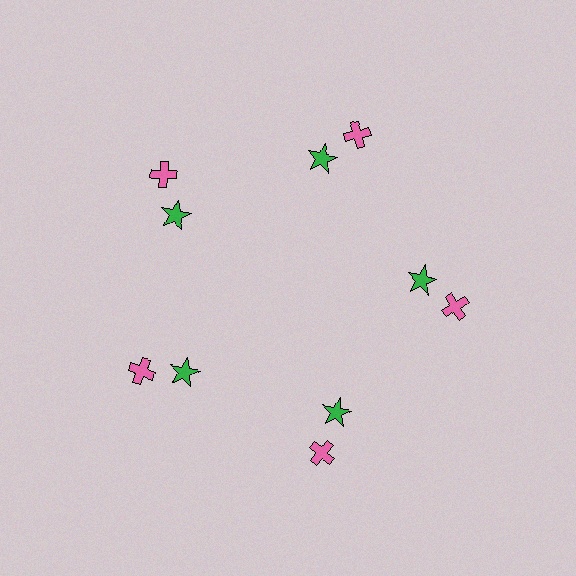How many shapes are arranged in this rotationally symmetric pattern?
There are 10 shapes, arranged in 5 groups of 2.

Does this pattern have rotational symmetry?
Yes, this pattern has 5-fold rotational symmetry. It looks the same after rotating 72 degrees around the center.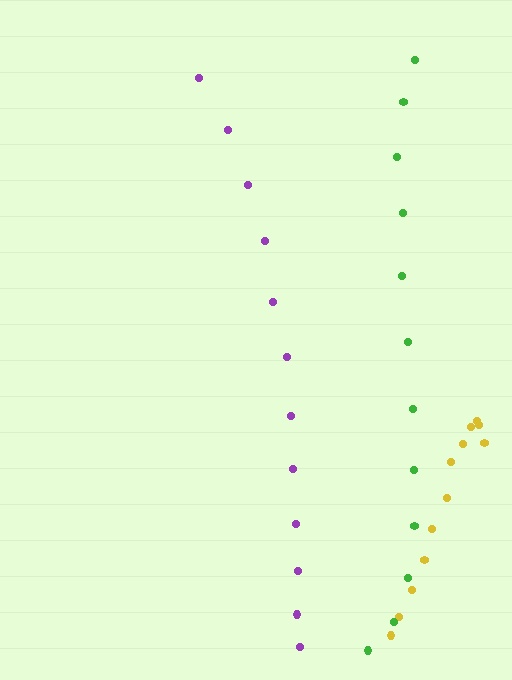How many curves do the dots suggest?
There are 3 distinct paths.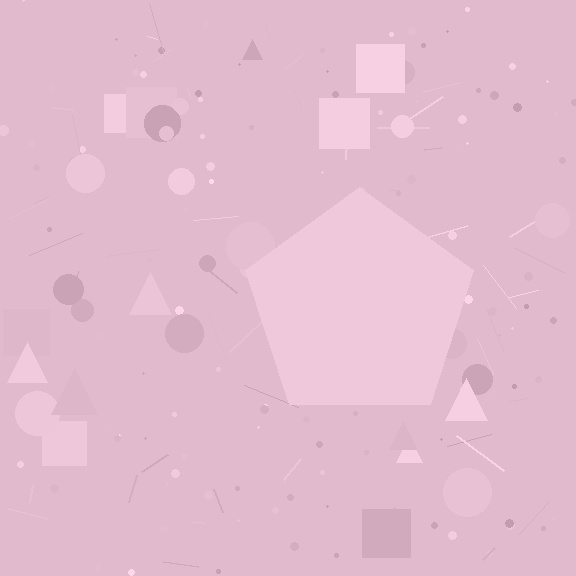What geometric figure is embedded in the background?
A pentagon is embedded in the background.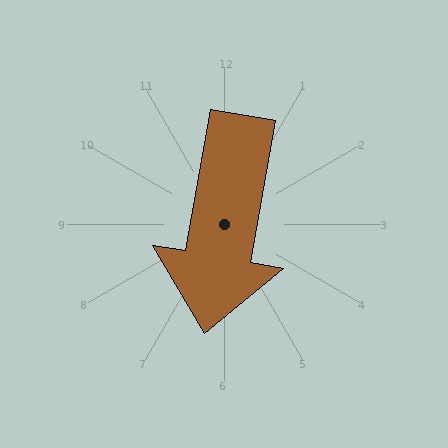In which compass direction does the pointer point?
South.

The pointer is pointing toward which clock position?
Roughly 6 o'clock.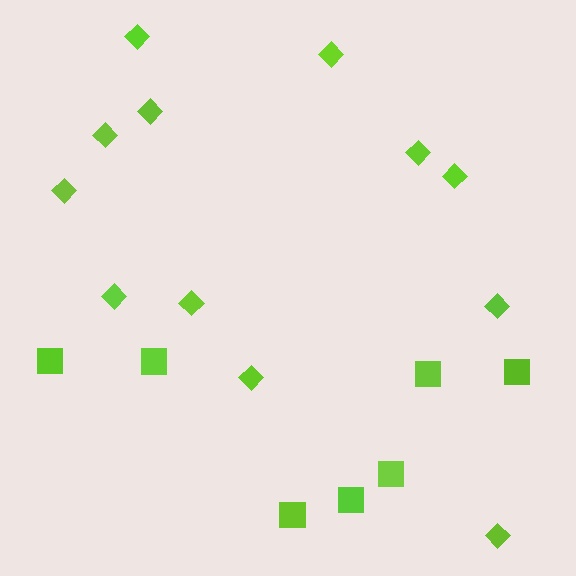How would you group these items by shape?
There are 2 groups: one group of squares (7) and one group of diamonds (12).